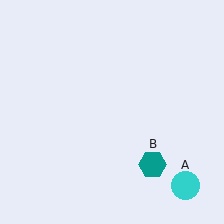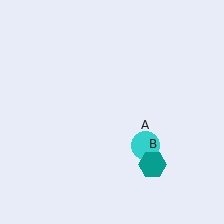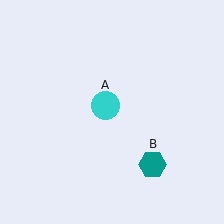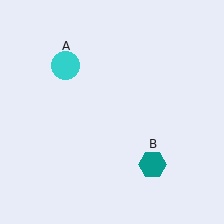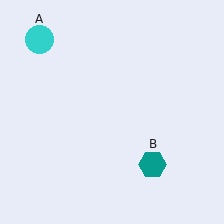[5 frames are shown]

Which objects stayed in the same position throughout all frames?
Teal hexagon (object B) remained stationary.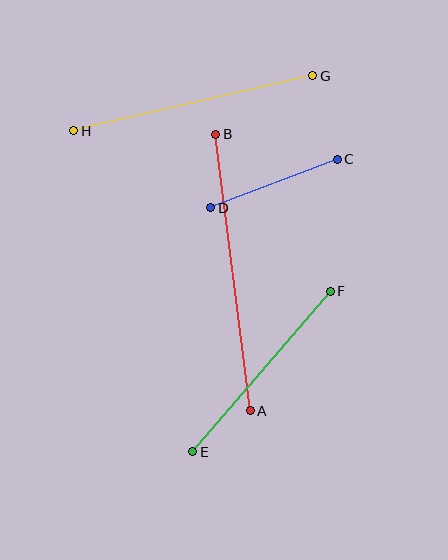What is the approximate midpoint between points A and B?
The midpoint is at approximately (233, 273) pixels.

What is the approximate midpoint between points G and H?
The midpoint is at approximately (193, 103) pixels.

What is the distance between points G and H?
The distance is approximately 245 pixels.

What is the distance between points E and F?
The distance is approximately 211 pixels.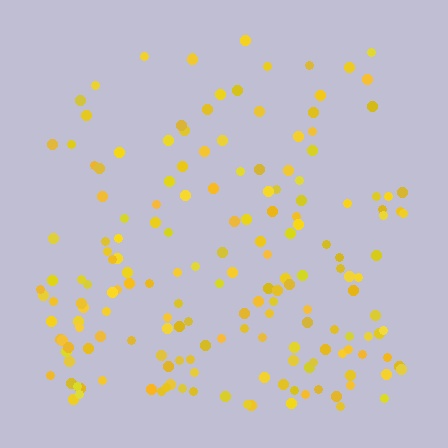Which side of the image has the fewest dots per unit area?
The top.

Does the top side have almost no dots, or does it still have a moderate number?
Still a moderate number, just noticeably fewer than the bottom.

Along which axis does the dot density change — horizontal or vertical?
Vertical.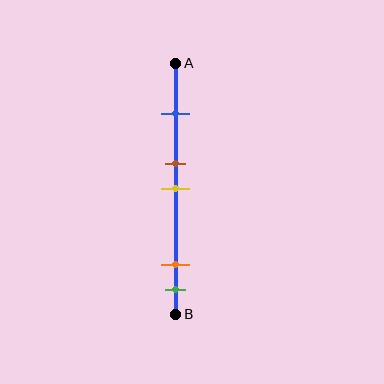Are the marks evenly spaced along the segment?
No, the marks are not evenly spaced.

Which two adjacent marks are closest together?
The brown and yellow marks are the closest adjacent pair.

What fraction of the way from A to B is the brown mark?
The brown mark is approximately 40% (0.4) of the way from A to B.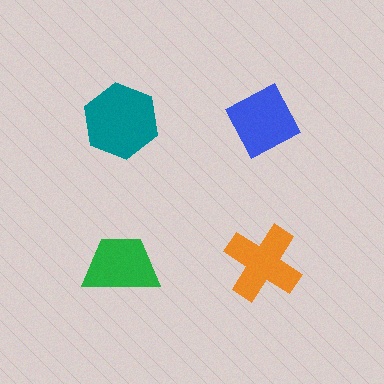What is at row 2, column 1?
A green trapezoid.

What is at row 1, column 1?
A teal hexagon.